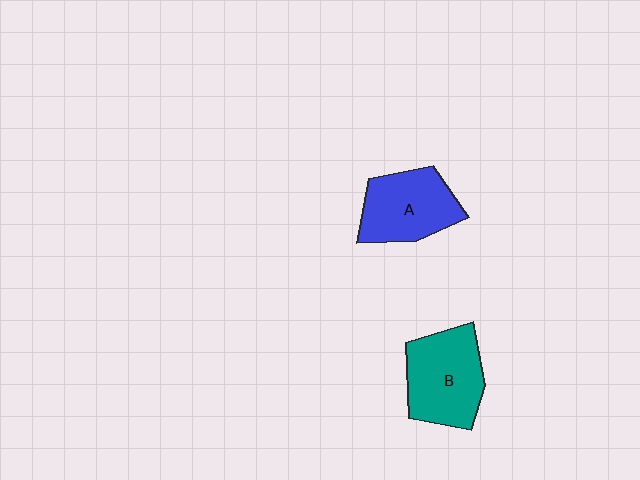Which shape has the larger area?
Shape B (teal).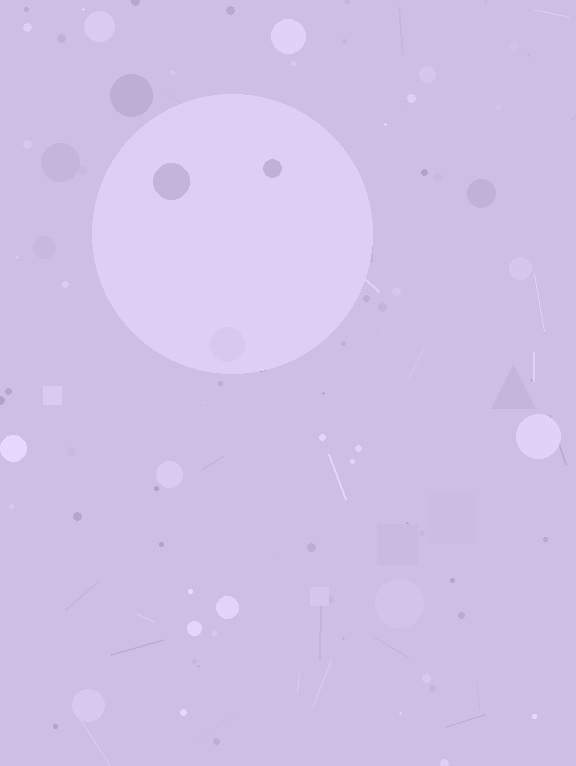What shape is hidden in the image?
A circle is hidden in the image.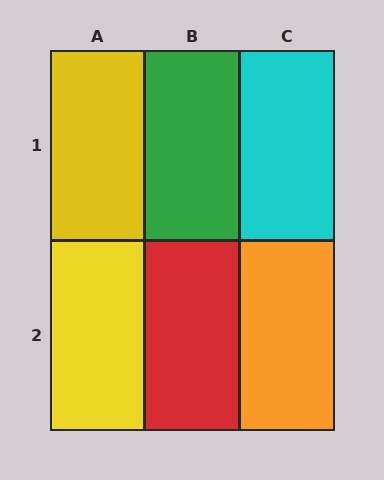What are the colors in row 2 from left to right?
Yellow, red, orange.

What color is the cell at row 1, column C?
Cyan.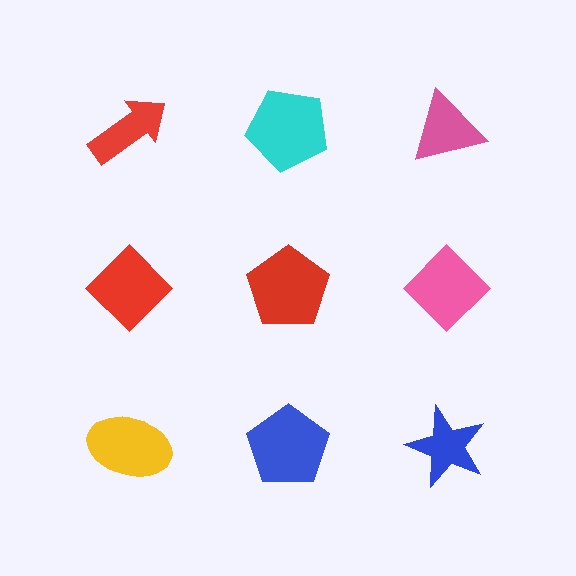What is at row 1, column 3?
A pink triangle.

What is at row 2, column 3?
A pink diamond.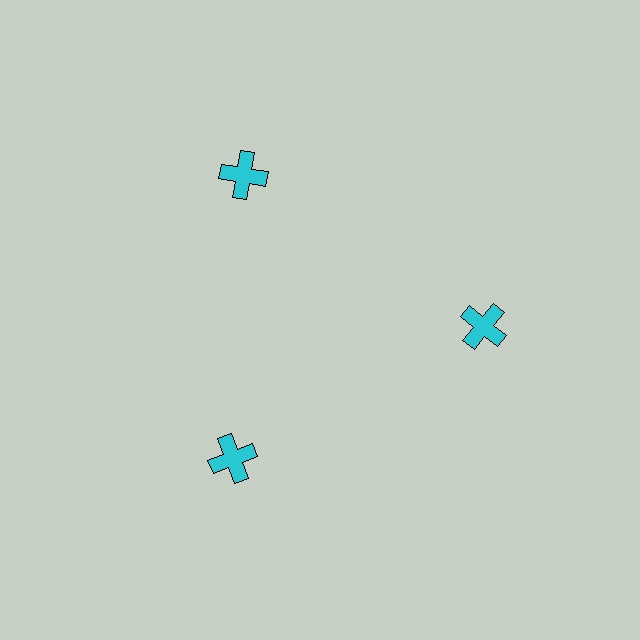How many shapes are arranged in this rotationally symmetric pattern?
There are 3 shapes, arranged in 3 groups of 1.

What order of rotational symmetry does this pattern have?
This pattern has 3-fold rotational symmetry.